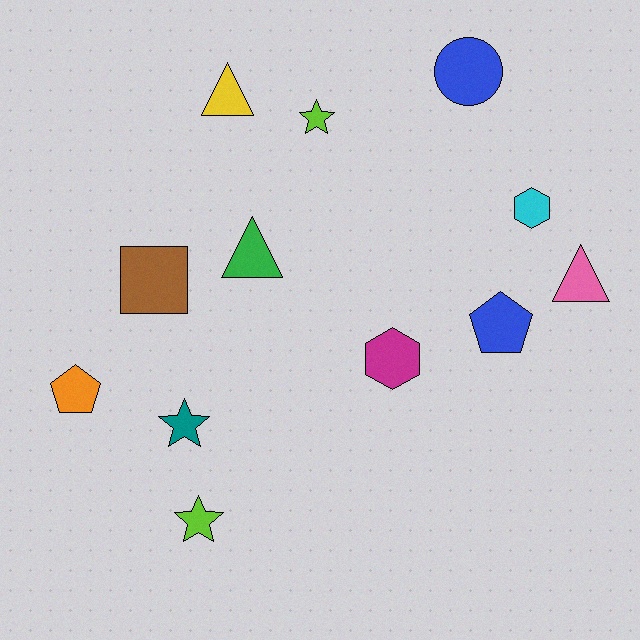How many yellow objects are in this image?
There is 1 yellow object.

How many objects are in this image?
There are 12 objects.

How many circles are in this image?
There is 1 circle.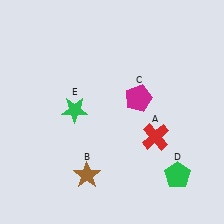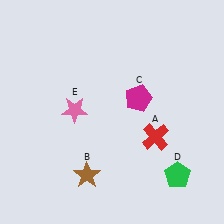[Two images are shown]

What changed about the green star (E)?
In Image 1, E is green. In Image 2, it changed to pink.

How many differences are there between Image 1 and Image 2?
There is 1 difference between the two images.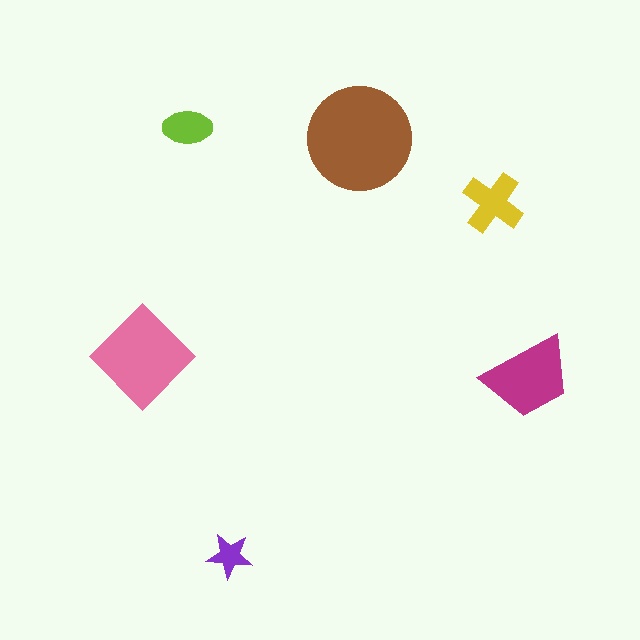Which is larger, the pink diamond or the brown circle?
The brown circle.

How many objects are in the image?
There are 6 objects in the image.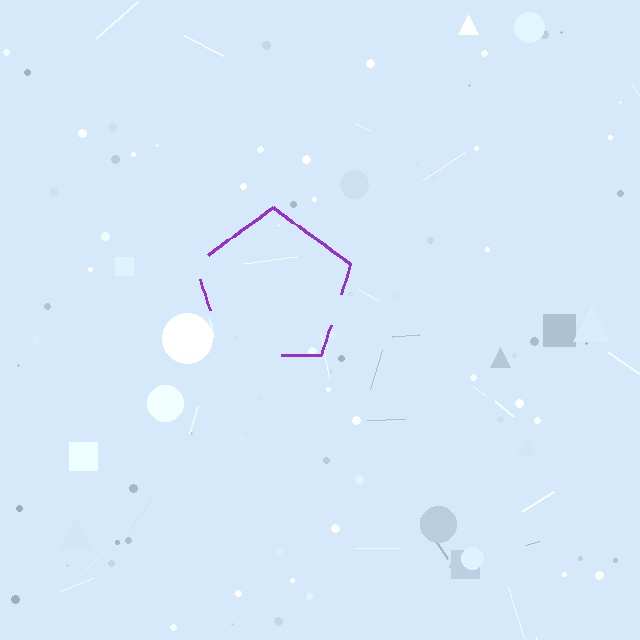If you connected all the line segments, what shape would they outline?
They would outline a pentagon.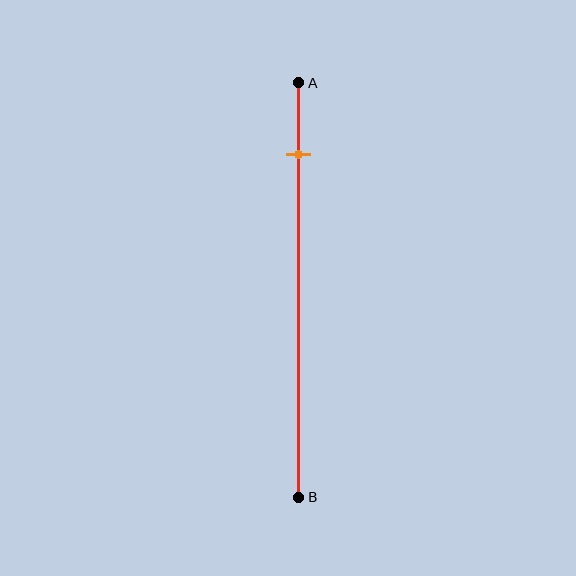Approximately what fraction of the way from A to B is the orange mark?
The orange mark is approximately 15% of the way from A to B.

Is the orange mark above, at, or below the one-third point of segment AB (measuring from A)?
The orange mark is above the one-third point of segment AB.